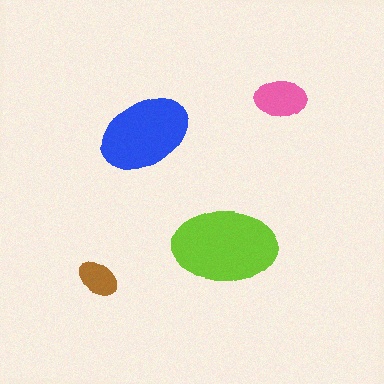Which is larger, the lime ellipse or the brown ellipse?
The lime one.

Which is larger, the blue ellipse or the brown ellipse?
The blue one.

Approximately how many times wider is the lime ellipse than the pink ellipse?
About 2 times wider.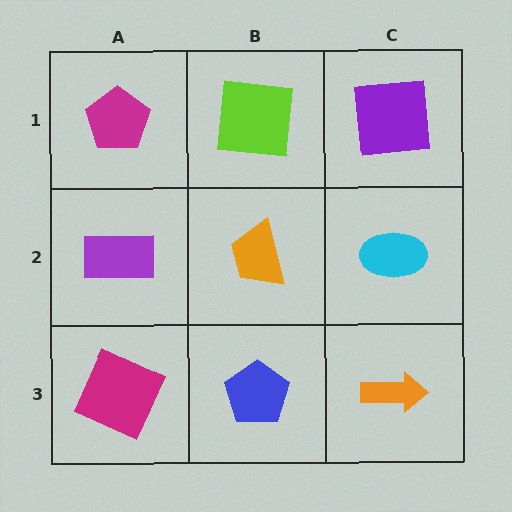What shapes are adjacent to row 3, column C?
A cyan ellipse (row 2, column C), a blue pentagon (row 3, column B).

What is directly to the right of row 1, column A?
A lime square.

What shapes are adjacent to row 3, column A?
A purple rectangle (row 2, column A), a blue pentagon (row 3, column B).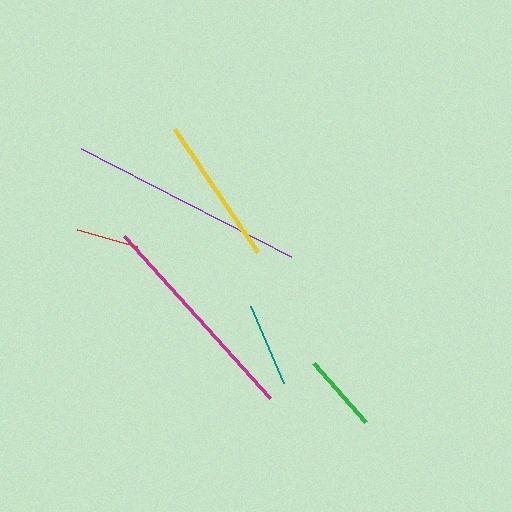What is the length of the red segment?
The red segment is approximately 63 pixels long.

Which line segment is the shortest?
The red line is the shortest at approximately 63 pixels.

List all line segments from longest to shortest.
From longest to shortest: purple, magenta, yellow, teal, green, red.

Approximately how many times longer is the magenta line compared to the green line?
The magenta line is approximately 2.8 times the length of the green line.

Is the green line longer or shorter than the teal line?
The teal line is longer than the green line.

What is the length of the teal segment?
The teal segment is approximately 84 pixels long.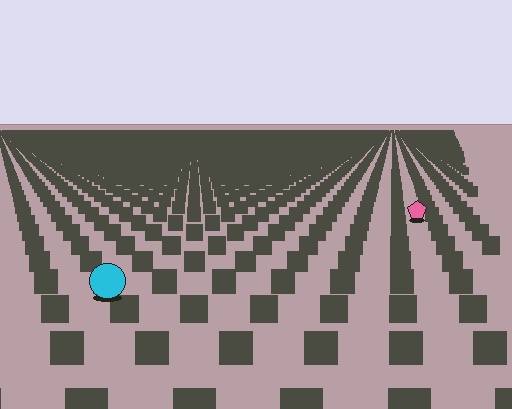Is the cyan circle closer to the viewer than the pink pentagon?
Yes. The cyan circle is closer — you can tell from the texture gradient: the ground texture is coarser near it.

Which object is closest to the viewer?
The cyan circle is closest. The texture marks near it are larger and more spread out.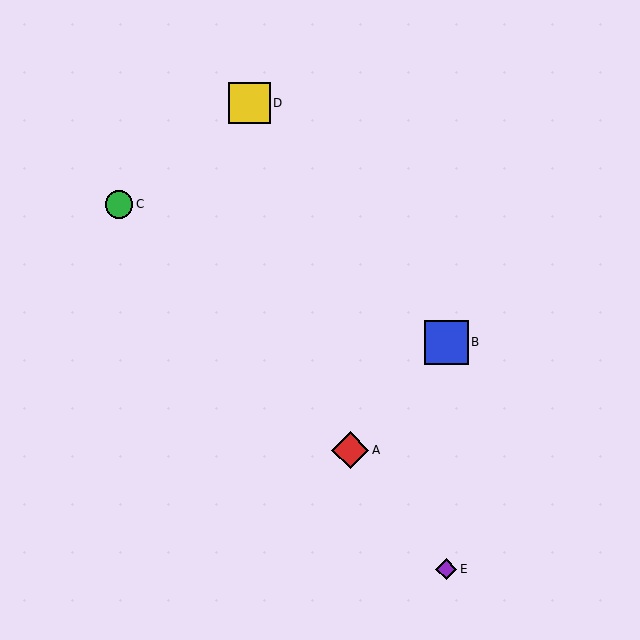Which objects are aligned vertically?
Objects B, E are aligned vertically.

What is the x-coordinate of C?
Object C is at x≈119.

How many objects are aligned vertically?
2 objects (B, E) are aligned vertically.